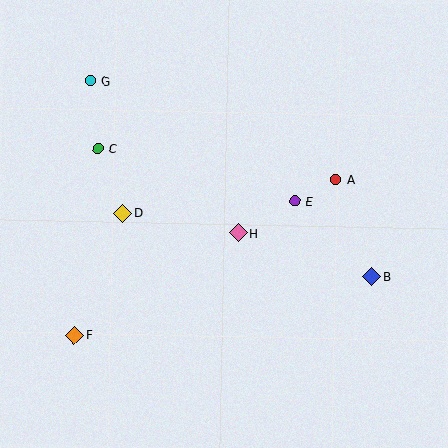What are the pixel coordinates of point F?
Point F is at (74, 335).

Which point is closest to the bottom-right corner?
Point B is closest to the bottom-right corner.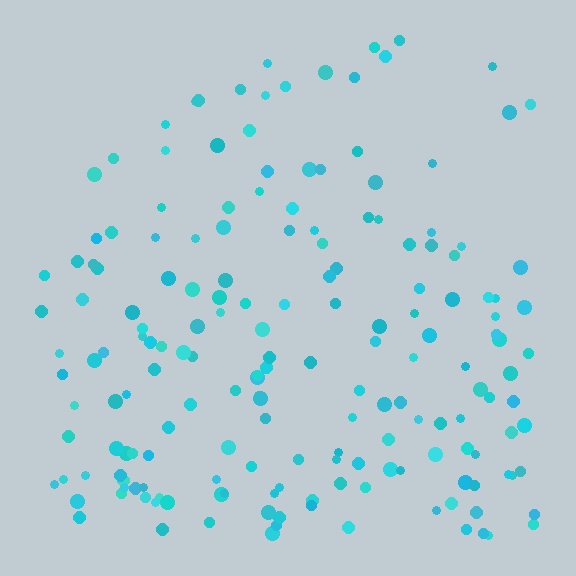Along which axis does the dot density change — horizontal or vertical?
Vertical.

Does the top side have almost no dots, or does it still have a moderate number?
Still a moderate number, just noticeably fewer than the bottom.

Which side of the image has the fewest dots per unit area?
The top.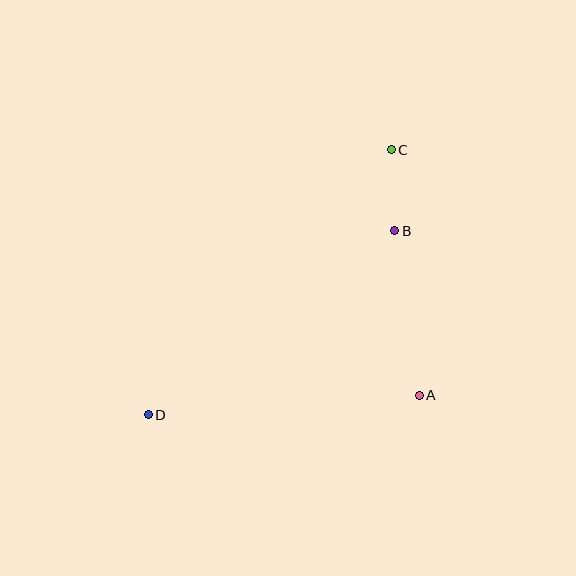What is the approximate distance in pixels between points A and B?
The distance between A and B is approximately 166 pixels.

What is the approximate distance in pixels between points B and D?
The distance between B and D is approximately 308 pixels.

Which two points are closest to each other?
Points B and C are closest to each other.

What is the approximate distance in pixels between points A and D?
The distance between A and D is approximately 272 pixels.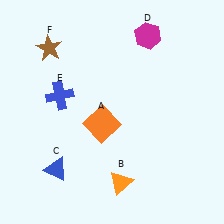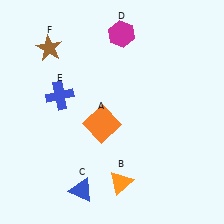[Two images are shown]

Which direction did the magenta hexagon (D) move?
The magenta hexagon (D) moved left.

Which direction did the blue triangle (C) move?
The blue triangle (C) moved right.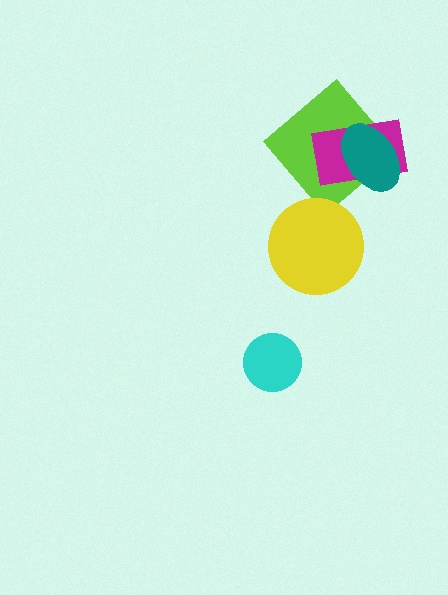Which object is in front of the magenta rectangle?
The teal ellipse is in front of the magenta rectangle.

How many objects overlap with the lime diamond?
2 objects overlap with the lime diamond.